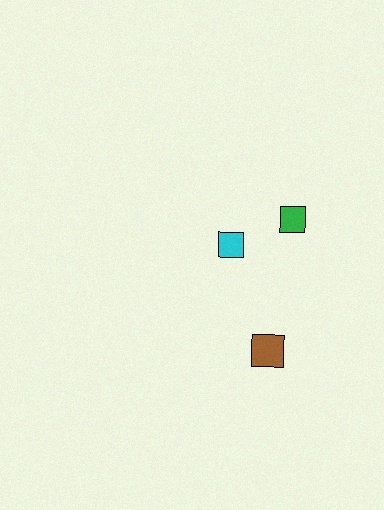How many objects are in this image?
There are 3 objects.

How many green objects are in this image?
There is 1 green object.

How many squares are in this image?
There are 3 squares.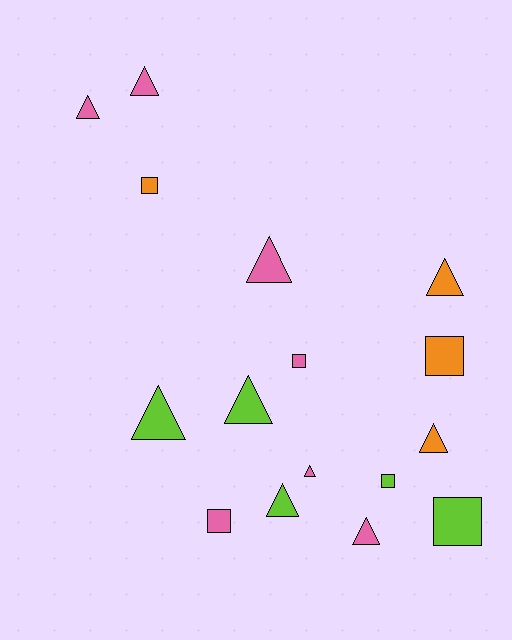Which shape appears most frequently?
Triangle, with 10 objects.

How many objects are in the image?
There are 16 objects.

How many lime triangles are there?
There are 3 lime triangles.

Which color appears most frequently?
Pink, with 7 objects.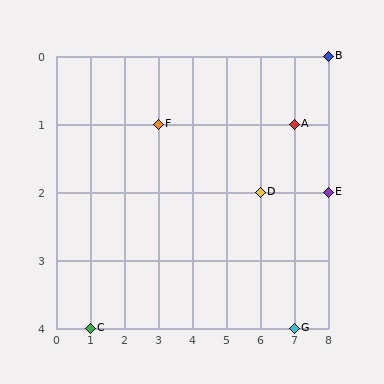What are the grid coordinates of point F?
Point F is at grid coordinates (3, 1).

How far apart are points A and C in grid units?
Points A and C are 6 columns and 3 rows apart (about 6.7 grid units diagonally).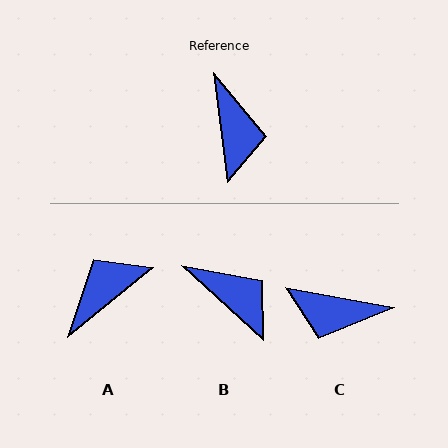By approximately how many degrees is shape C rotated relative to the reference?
Approximately 107 degrees clockwise.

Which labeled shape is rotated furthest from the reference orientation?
A, about 122 degrees away.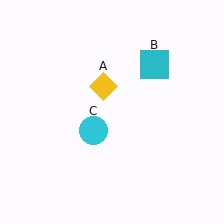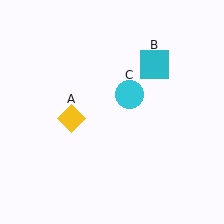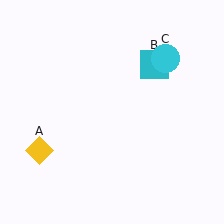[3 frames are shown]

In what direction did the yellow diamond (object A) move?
The yellow diamond (object A) moved down and to the left.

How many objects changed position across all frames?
2 objects changed position: yellow diamond (object A), cyan circle (object C).